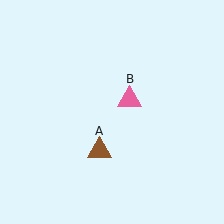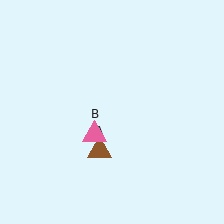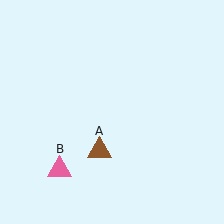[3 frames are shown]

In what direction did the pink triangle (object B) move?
The pink triangle (object B) moved down and to the left.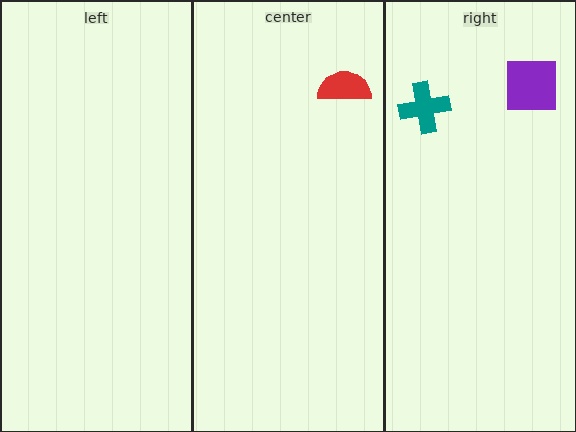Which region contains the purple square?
The right region.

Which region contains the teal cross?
The right region.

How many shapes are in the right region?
2.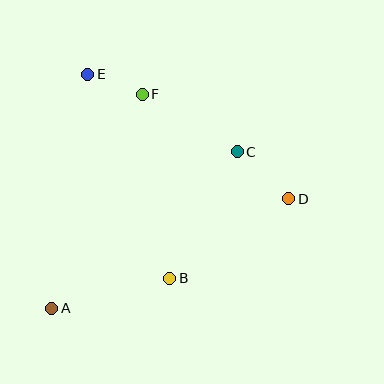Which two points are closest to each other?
Points E and F are closest to each other.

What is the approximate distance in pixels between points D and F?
The distance between D and F is approximately 180 pixels.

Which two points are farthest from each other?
Points A and D are farthest from each other.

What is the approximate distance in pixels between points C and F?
The distance between C and F is approximately 111 pixels.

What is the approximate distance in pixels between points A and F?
The distance between A and F is approximately 232 pixels.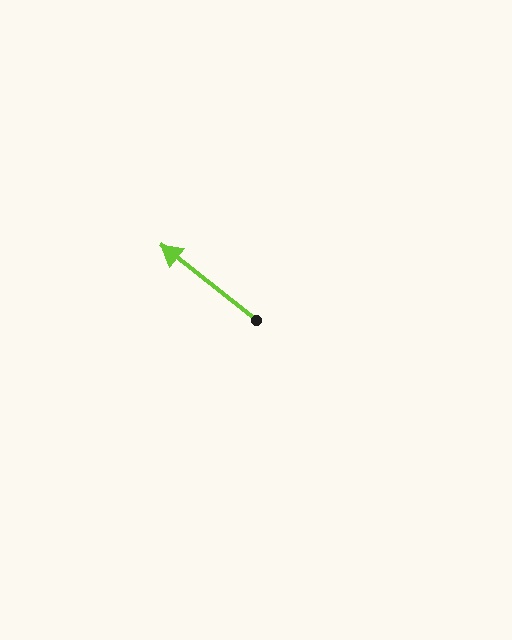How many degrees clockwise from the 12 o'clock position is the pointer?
Approximately 308 degrees.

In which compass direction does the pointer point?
Northwest.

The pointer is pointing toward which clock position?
Roughly 10 o'clock.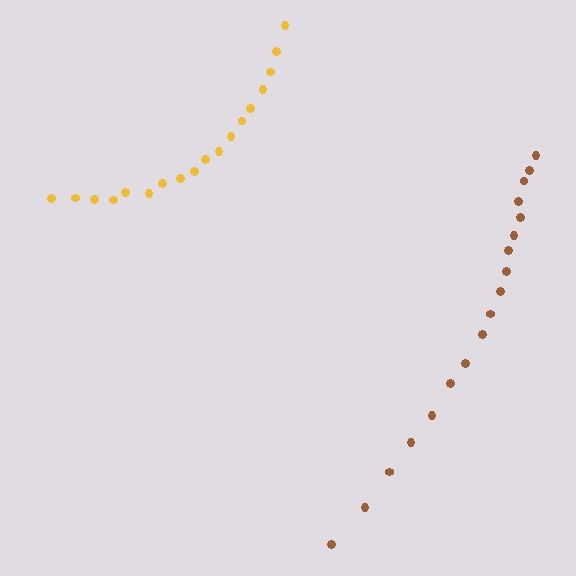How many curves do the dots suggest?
There are 2 distinct paths.